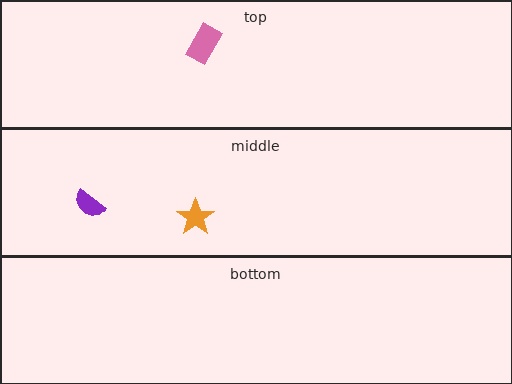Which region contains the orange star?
The middle region.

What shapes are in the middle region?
The purple semicircle, the orange star.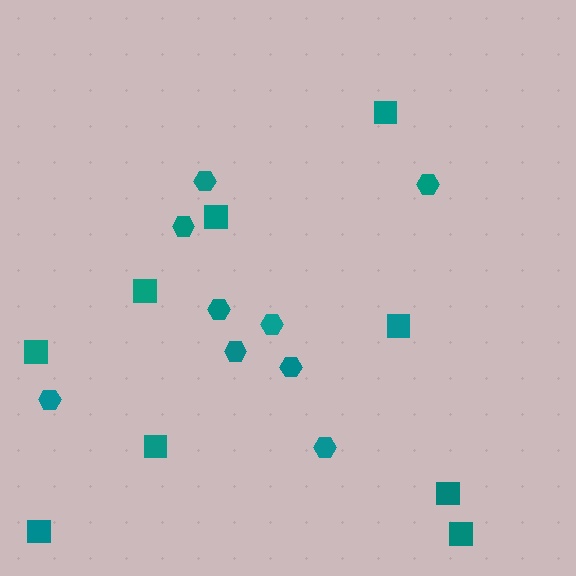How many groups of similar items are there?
There are 2 groups: one group of hexagons (9) and one group of squares (9).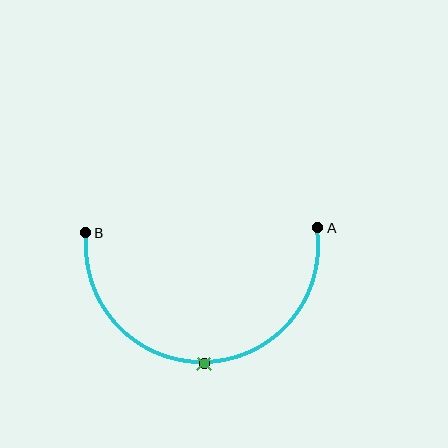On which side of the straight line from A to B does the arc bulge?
The arc bulges below the straight line connecting A and B.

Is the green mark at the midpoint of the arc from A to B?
Yes. The green mark lies on the arc at equal arc-length from both A and B — it is the arc midpoint.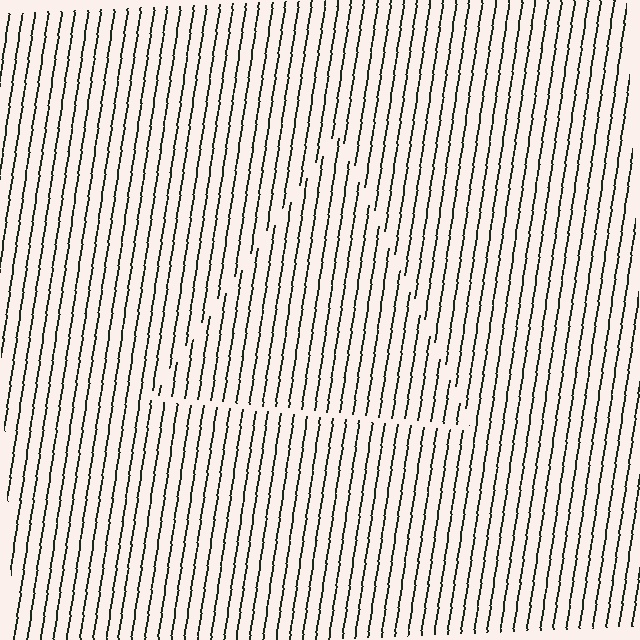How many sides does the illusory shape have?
3 sides — the line-ends trace a triangle.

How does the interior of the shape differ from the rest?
The interior of the shape contains the same grating, shifted by half a period — the contour is defined by the phase discontinuity where line-ends from the inner and outer gratings abut.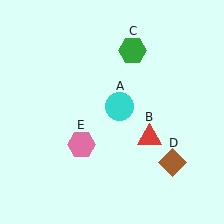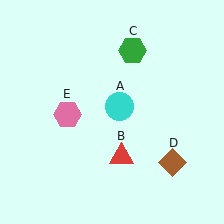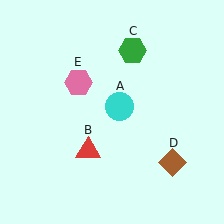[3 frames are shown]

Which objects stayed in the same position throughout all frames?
Cyan circle (object A) and green hexagon (object C) and brown diamond (object D) remained stationary.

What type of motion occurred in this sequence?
The red triangle (object B), pink hexagon (object E) rotated clockwise around the center of the scene.